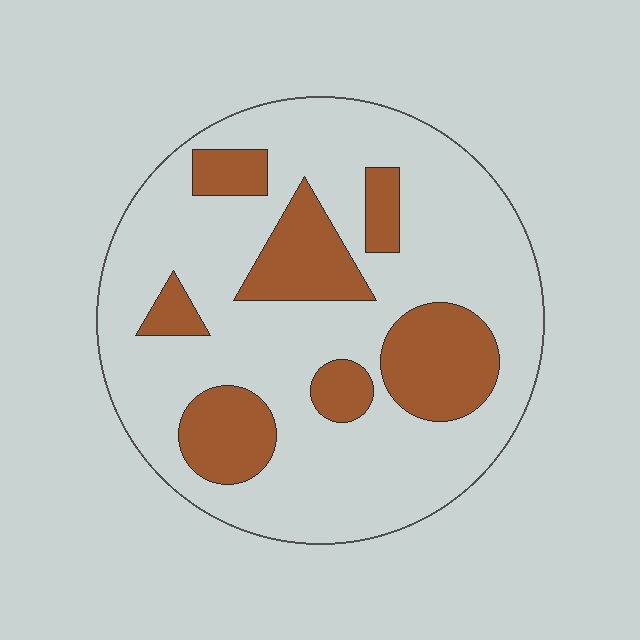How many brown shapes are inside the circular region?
7.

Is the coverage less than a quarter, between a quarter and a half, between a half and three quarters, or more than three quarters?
Between a quarter and a half.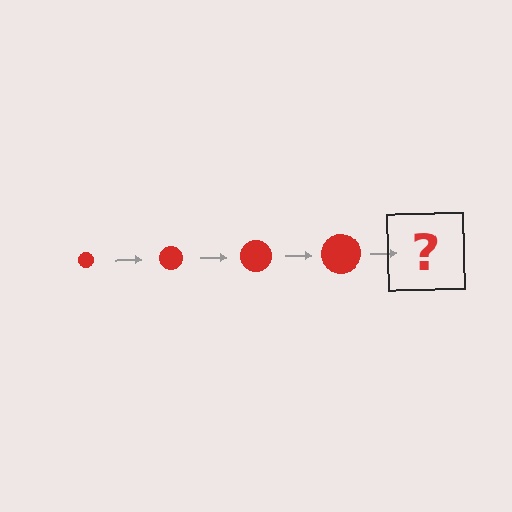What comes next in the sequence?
The next element should be a red circle, larger than the previous one.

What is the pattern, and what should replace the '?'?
The pattern is that the circle gets progressively larger each step. The '?' should be a red circle, larger than the previous one.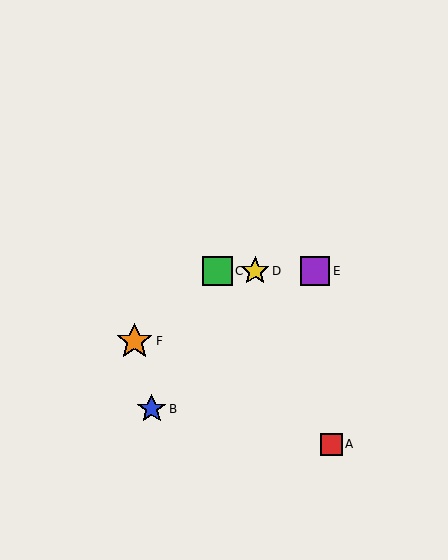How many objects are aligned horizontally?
3 objects (C, D, E) are aligned horizontally.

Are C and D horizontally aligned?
Yes, both are at y≈271.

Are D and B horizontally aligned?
No, D is at y≈271 and B is at y≈409.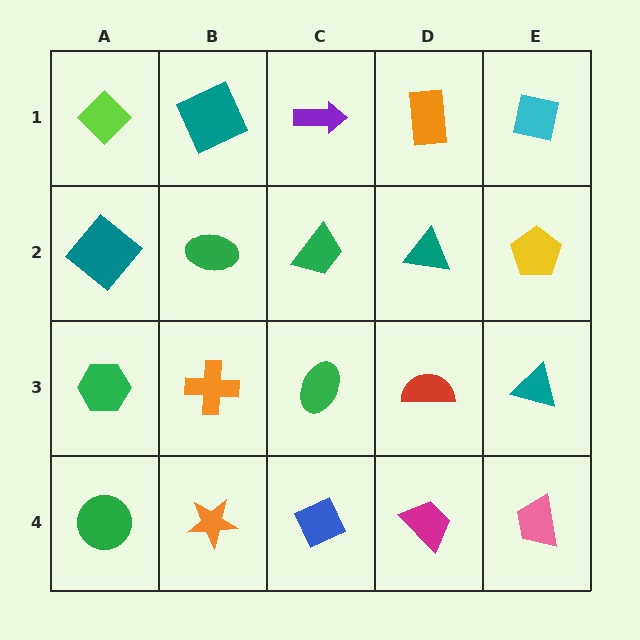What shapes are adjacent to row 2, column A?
A lime diamond (row 1, column A), a green hexagon (row 3, column A), a green ellipse (row 2, column B).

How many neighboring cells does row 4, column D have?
3.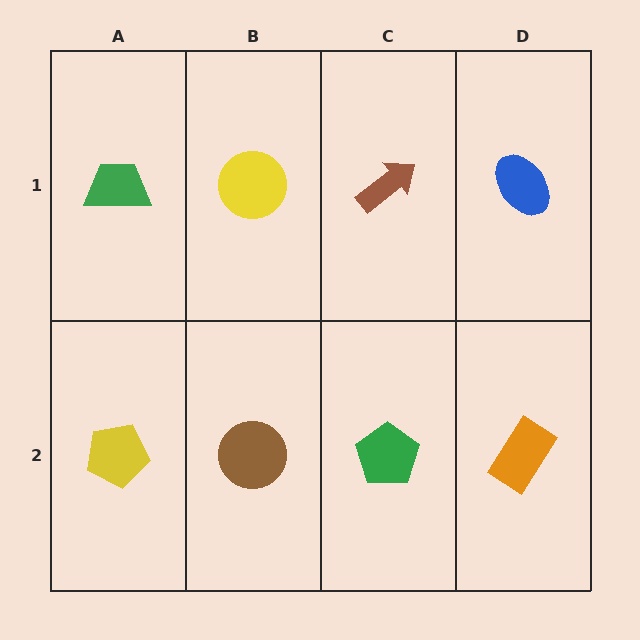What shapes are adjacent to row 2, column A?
A green trapezoid (row 1, column A), a brown circle (row 2, column B).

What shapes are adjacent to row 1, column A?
A yellow pentagon (row 2, column A), a yellow circle (row 1, column B).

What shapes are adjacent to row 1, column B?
A brown circle (row 2, column B), a green trapezoid (row 1, column A), a brown arrow (row 1, column C).